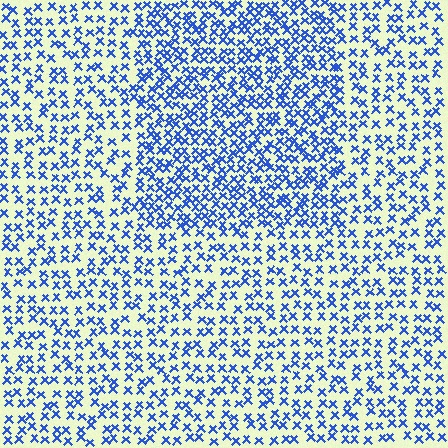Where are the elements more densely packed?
The elements are more densely packed inside the rectangle boundary.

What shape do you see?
I see a rectangle.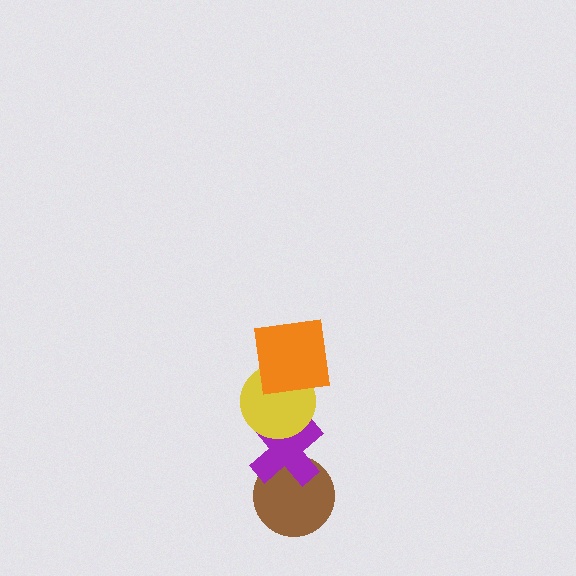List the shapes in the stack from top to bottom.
From top to bottom: the orange square, the yellow circle, the purple cross, the brown circle.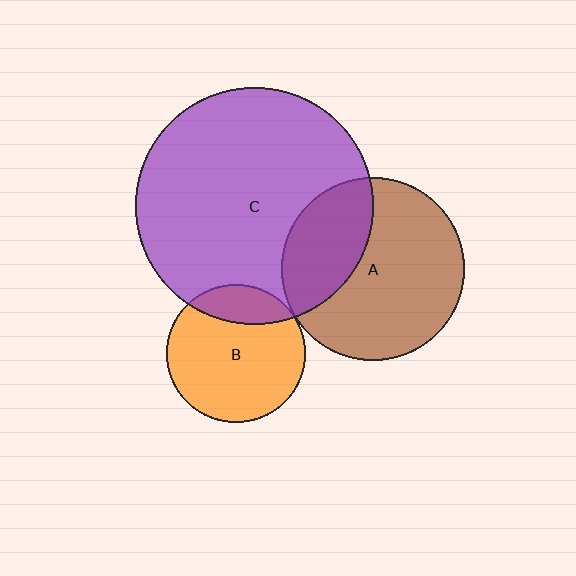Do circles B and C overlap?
Yes.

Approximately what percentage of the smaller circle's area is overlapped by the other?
Approximately 20%.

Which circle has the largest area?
Circle C (purple).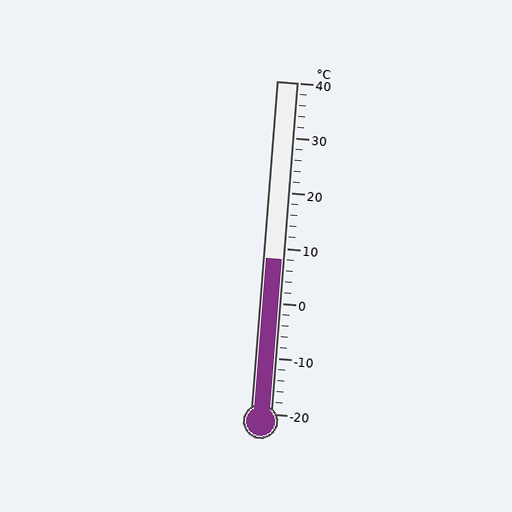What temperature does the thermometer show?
The thermometer shows approximately 8°C.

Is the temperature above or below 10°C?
The temperature is below 10°C.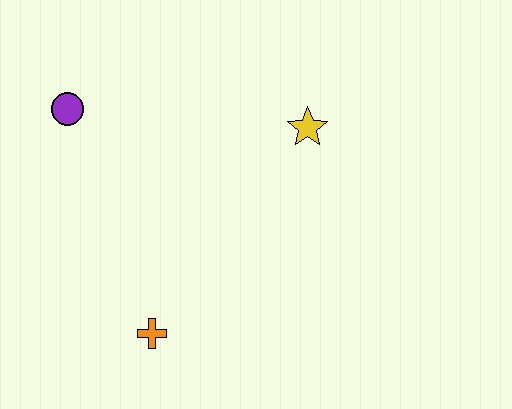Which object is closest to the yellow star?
The purple circle is closest to the yellow star.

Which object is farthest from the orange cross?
The yellow star is farthest from the orange cross.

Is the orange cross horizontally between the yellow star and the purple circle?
Yes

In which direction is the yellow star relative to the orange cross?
The yellow star is above the orange cross.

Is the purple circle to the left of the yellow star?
Yes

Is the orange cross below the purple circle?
Yes